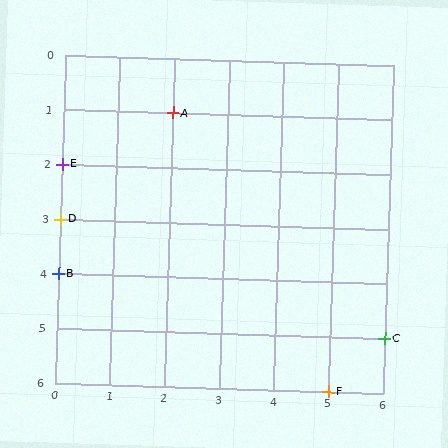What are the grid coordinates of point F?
Point F is at grid coordinates (5, 6).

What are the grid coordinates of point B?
Point B is at grid coordinates (0, 4).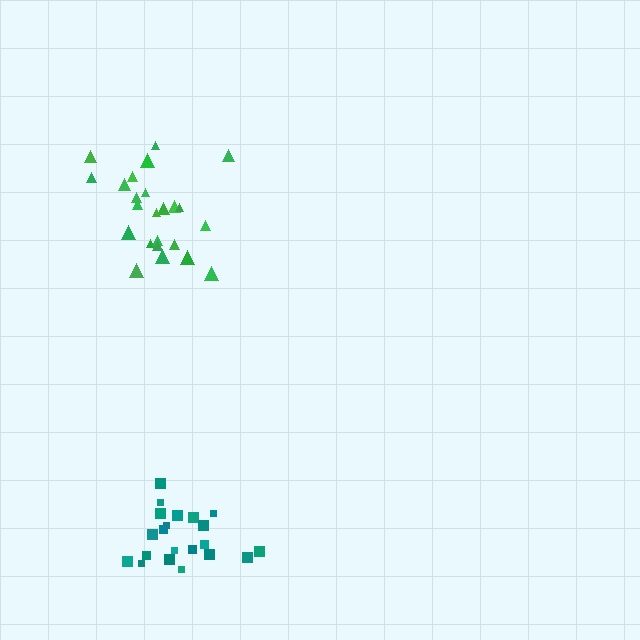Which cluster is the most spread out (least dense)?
Green.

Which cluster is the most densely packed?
Teal.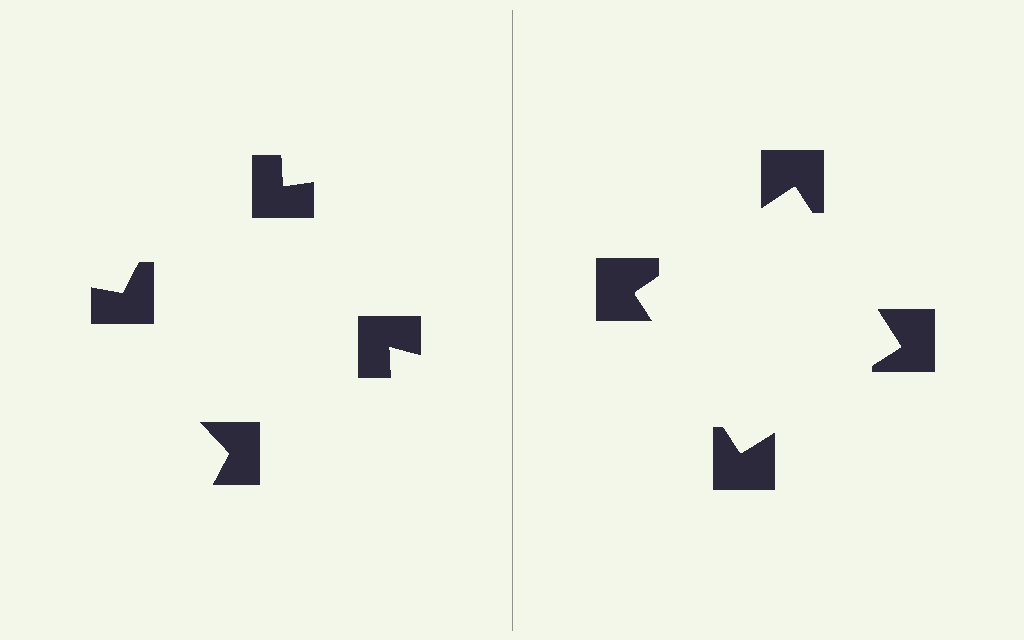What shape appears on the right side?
An illusory square.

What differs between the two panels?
The notched squares are positioned identically on both sides; only the wedge orientations differ. On the right they align to a square; on the left they are misaligned.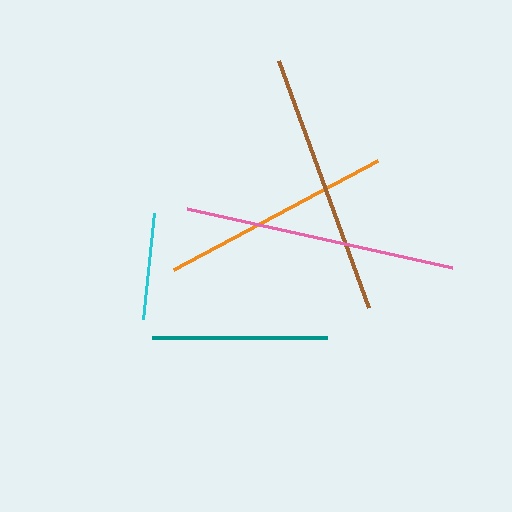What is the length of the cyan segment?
The cyan segment is approximately 106 pixels long.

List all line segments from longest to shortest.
From longest to shortest: pink, brown, orange, teal, cyan.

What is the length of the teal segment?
The teal segment is approximately 175 pixels long.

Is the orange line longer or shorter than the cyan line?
The orange line is longer than the cyan line.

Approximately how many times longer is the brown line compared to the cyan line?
The brown line is approximately 2.5 times the length of the cyan line.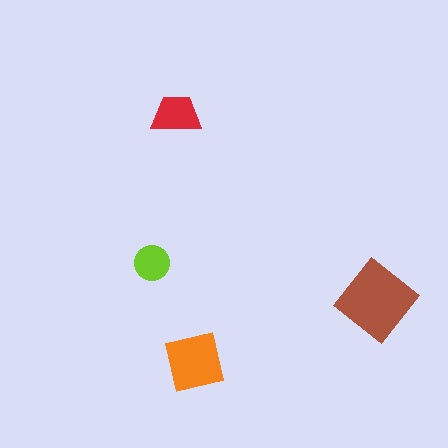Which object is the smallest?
The lime circle.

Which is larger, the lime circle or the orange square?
The orange square.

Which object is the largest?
The brown diamond.